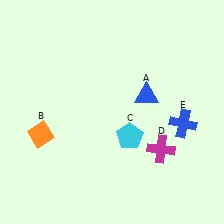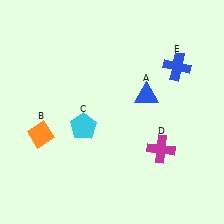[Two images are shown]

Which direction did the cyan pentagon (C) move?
The cyan pentagon (C) moved left.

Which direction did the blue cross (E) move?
The blue cross (E) moved up.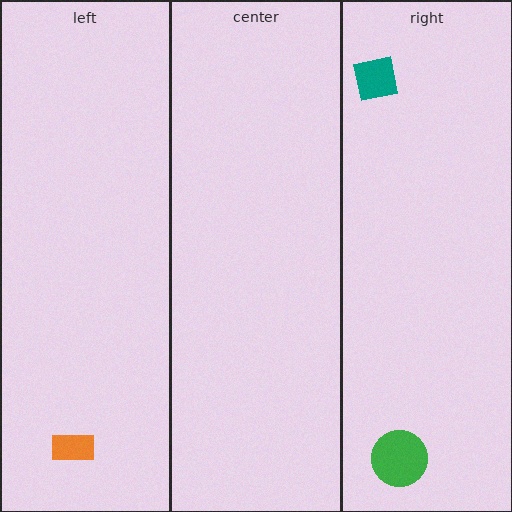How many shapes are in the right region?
2.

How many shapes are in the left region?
1.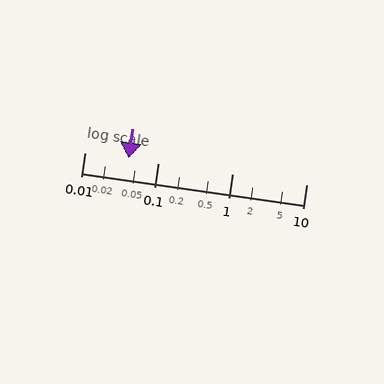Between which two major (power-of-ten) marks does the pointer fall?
The pointer is between 0.01 and 0.1.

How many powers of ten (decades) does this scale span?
The scale spans 3 decades, from 0.01 to 10.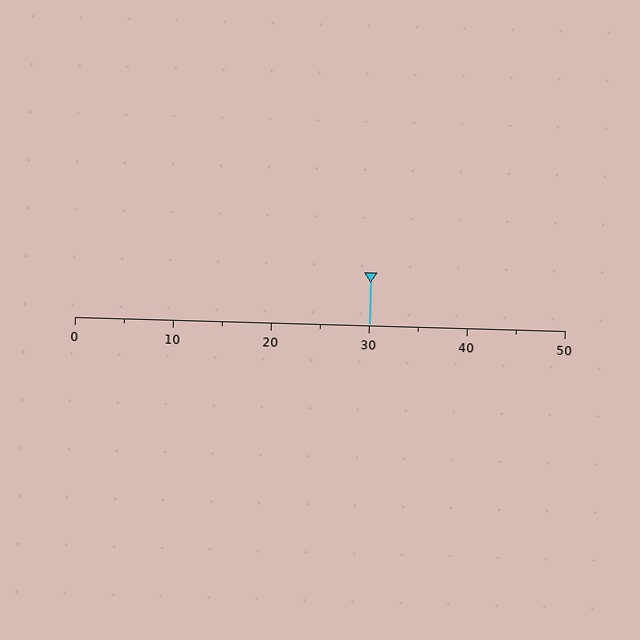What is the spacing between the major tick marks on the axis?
The major ticks are spaced 10 apart.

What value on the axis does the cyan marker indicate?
The marker indicates approximately 30.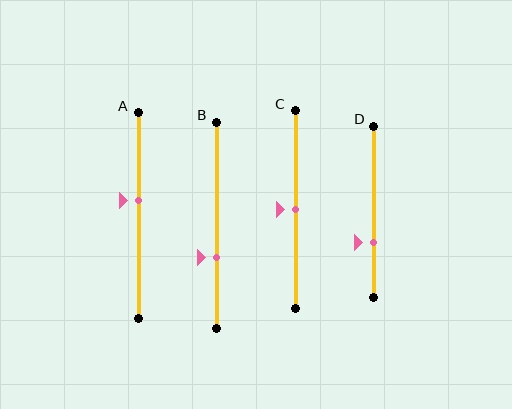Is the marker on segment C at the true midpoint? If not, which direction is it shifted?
Yes, the marker on segment C is at the true midpoint.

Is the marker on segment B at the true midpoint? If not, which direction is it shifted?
No, the marker on segment B is shifted downward by about 16% of the segment length.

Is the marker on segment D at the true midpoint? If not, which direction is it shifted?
No, the marker on segment D is shifted downward by about 18% of the segment length.